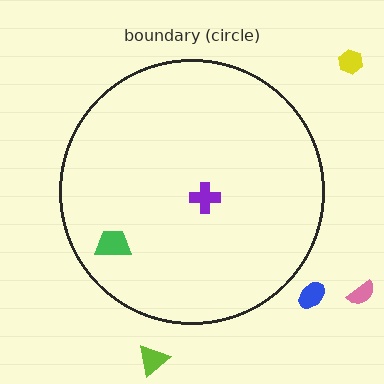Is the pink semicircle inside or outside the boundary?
Outside.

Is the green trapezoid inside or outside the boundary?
Inside.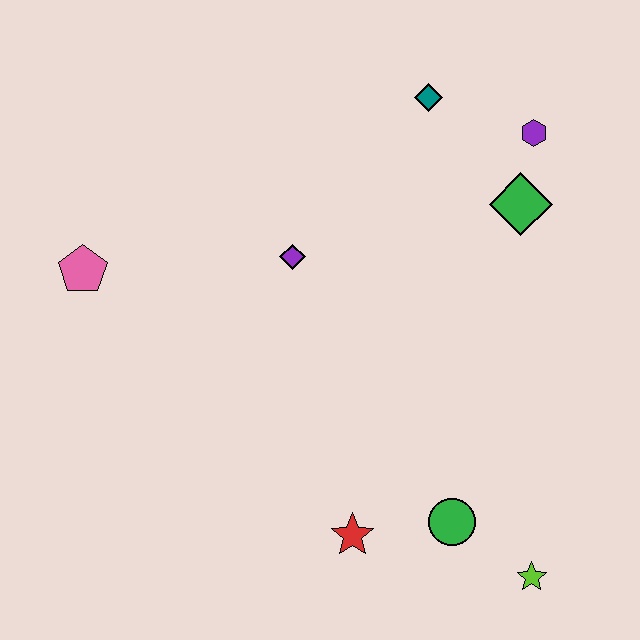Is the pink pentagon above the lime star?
Yes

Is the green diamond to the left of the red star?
No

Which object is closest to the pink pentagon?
The purple diamond is closest to the pink pentagon.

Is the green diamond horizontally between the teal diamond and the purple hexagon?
Yes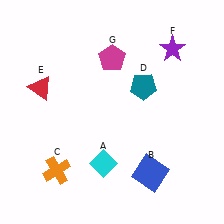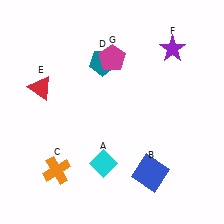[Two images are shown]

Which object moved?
The teal pentagon (D) moved left.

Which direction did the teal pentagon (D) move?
The teal pentagon (D) moved left.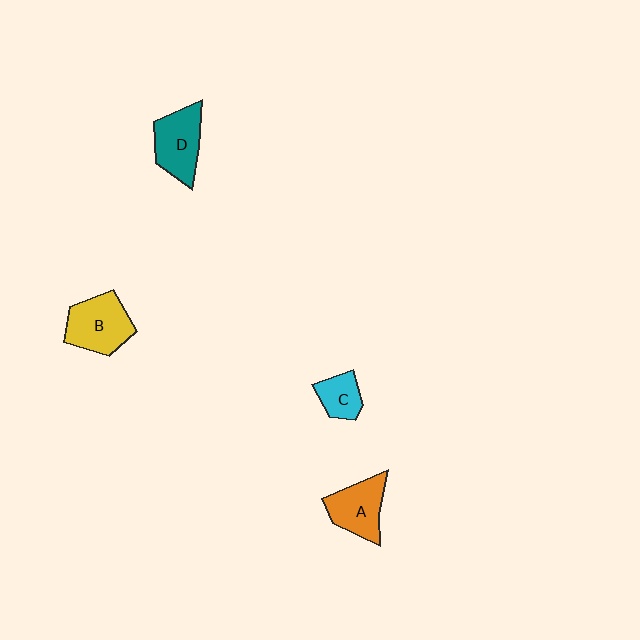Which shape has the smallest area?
Shape C (cyan).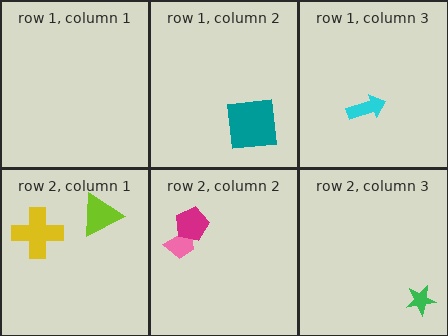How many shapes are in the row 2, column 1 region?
2.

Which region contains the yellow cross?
The row 2, column 1 region.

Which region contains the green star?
The row 2, column 3 region.